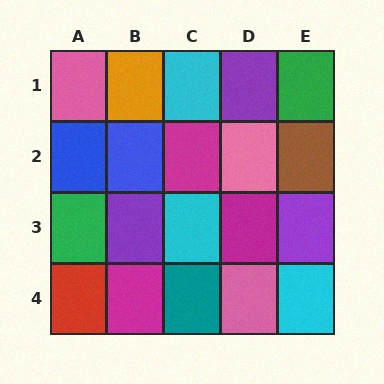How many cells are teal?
1 cell is teal.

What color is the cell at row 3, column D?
Magenta.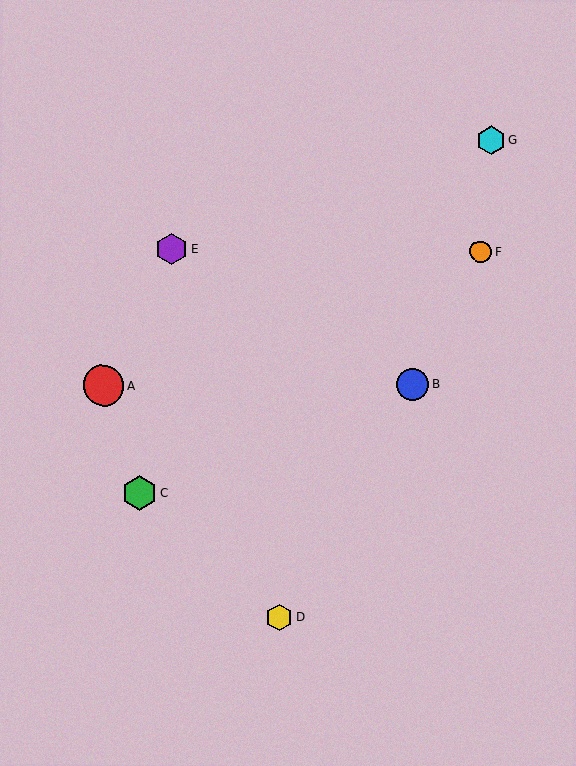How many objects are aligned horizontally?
2 objects (E, F) are aligned horizontally.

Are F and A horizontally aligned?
No, F is at y≈252 and A is at y≈385.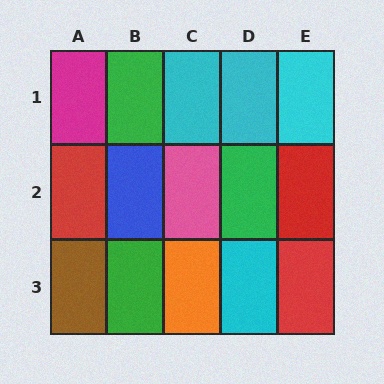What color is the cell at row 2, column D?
Green.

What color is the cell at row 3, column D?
Cyan.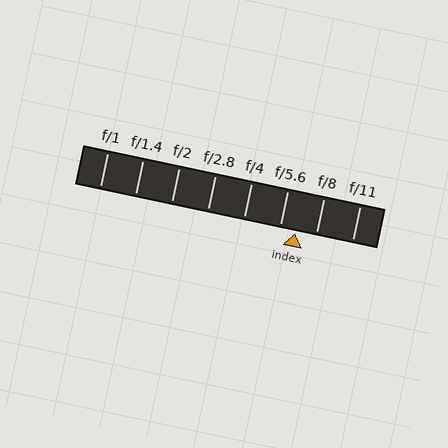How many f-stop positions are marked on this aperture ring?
There are 8 f-stop positions marked.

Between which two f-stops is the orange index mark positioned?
The index mark is between f/5.6 and f/8.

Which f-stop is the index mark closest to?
The index mark is closest to f/5.6.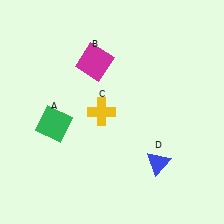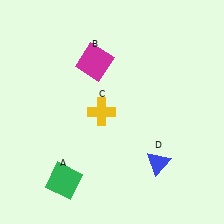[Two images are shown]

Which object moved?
The green square (A) moved down.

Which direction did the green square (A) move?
The green square (A) moved down.